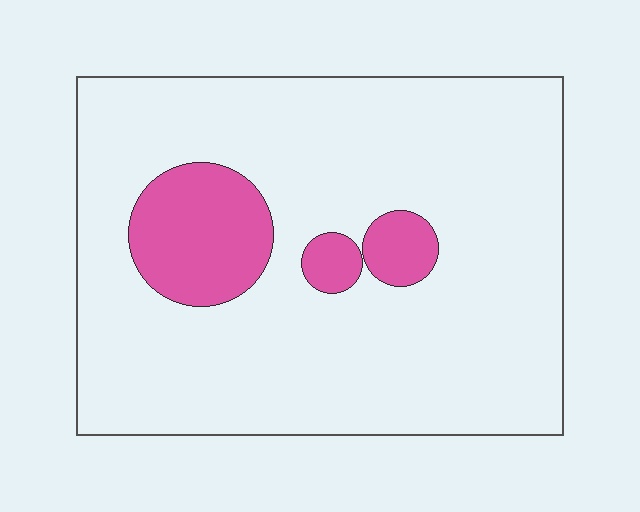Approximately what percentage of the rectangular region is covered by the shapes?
Approximately 15%.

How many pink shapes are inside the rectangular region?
3.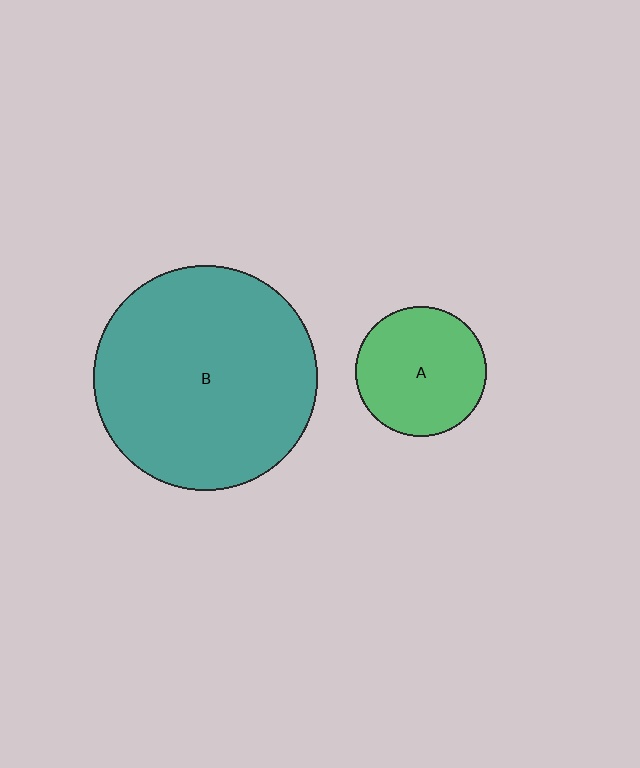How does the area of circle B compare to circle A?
Approximately 3.0 times.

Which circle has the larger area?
Circle B (teal).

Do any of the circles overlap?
No, none of the circles overlap.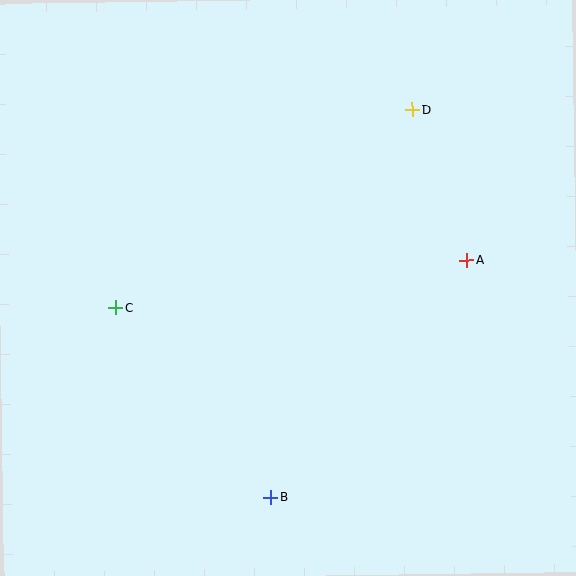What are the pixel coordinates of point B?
Point B is at (270, 497).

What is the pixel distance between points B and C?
The distance between B and C is 244 pixels.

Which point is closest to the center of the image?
Point C at (116, 308) is closest to the center.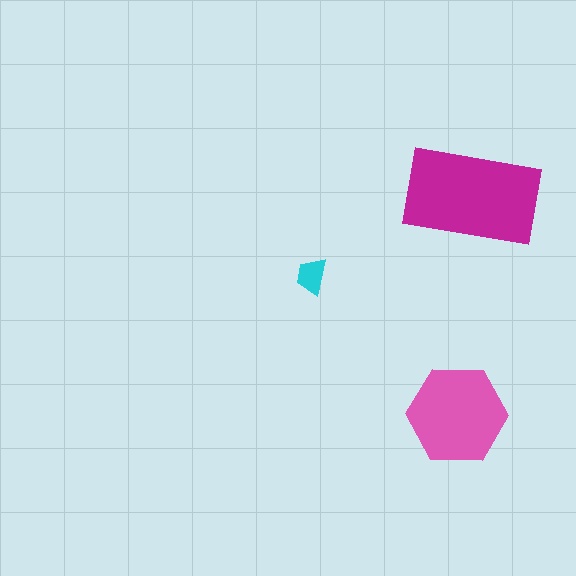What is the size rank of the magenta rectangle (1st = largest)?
1st.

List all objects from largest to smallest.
The magenta rectangle, the pink hexagon, the cyan trapezoid.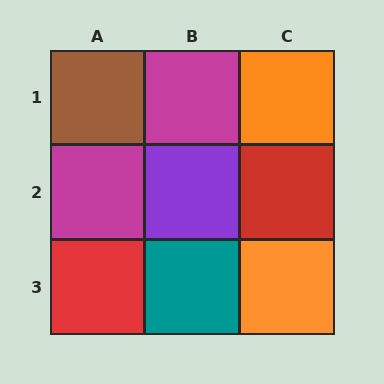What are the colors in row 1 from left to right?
Brown, magenta, orange.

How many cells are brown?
1 cell is brown.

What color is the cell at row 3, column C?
Orange.